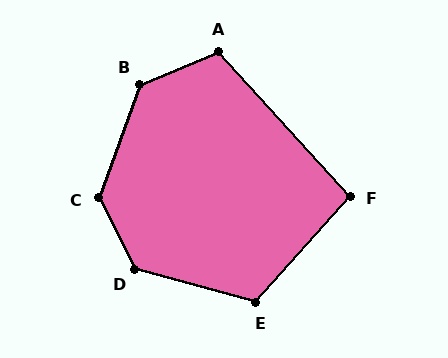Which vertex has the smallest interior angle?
F, at approximately 96 degrees.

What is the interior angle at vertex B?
Approximately 132 degrees (obtuse).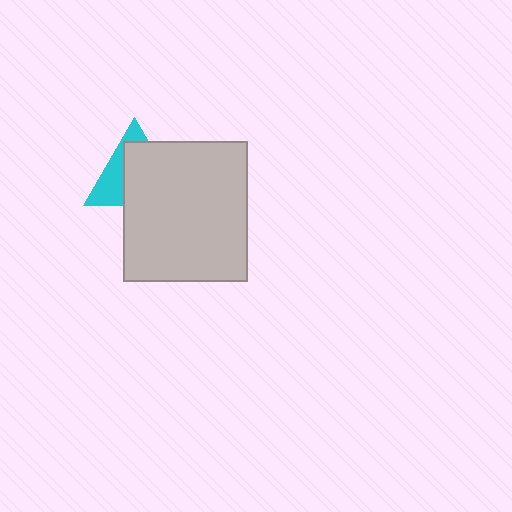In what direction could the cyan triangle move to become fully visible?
The cyan triangle could move toward the upper-left. That would shift it out from behind the light gray rectangle entirely.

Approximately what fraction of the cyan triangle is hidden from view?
Roughly 61% of the cyan triangle is hidden behind the light gray rectangle.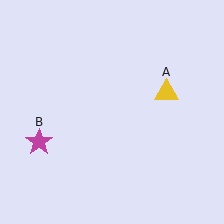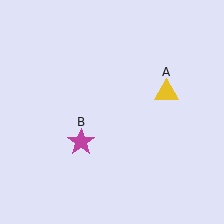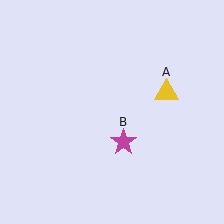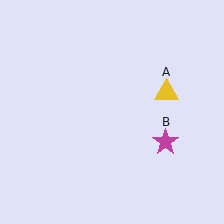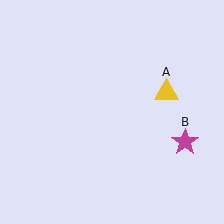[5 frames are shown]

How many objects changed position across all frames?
1 object changed position: magenta star (object B).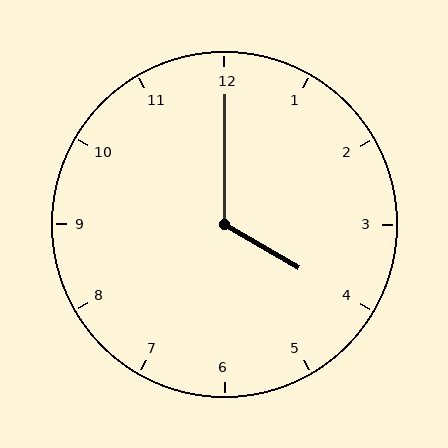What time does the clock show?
4:00.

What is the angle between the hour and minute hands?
Approximately 120 degrees.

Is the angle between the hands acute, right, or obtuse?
It is obtuse.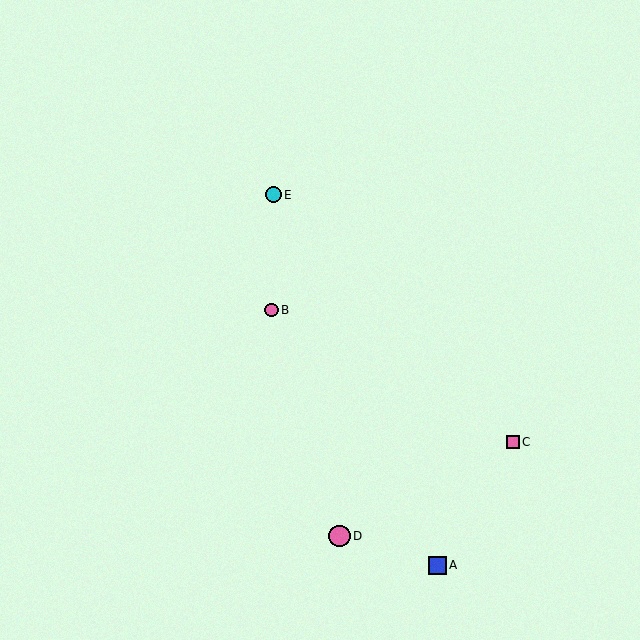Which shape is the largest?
The pink circle (labeled D) is the largest.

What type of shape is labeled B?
Shape B is a pink circle.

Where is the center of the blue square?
The center of the blue square is at (437, 565).